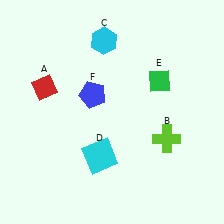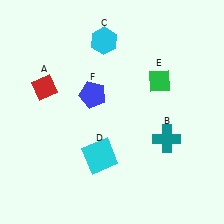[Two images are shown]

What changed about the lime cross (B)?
In Image 1, B is lime. In Image 2, it changed to teal.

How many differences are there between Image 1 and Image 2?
There is 1 difference between the two images.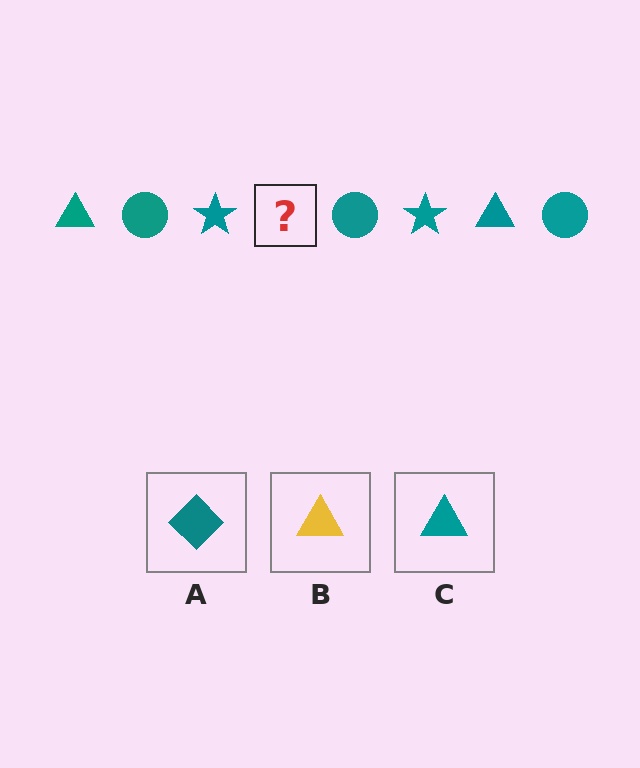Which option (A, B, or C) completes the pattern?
C.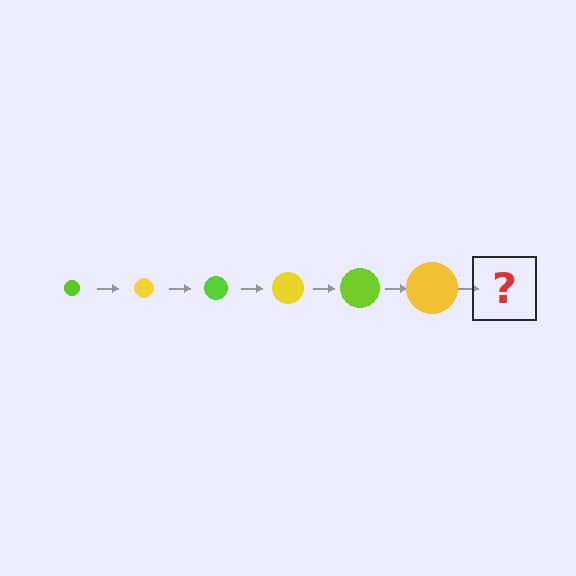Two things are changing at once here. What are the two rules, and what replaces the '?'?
The two rules are that the circle grows larger each step and the color cycles through lime and yellow. The '?' should be a lime circle, larger than the previous one.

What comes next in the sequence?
The next element should be a lime circle, larger than the previous one.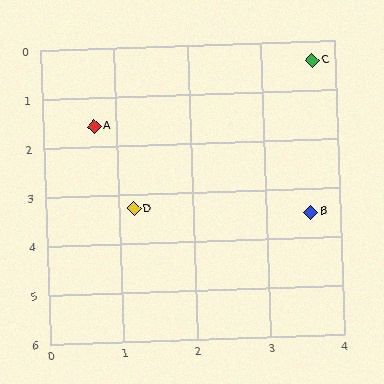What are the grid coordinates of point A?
Point A is at approximately (0.7, 1.6).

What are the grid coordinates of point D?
Point D is at approximately (1.2, 3.3).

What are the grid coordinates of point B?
Point B is at approximately (3.6, 3.5).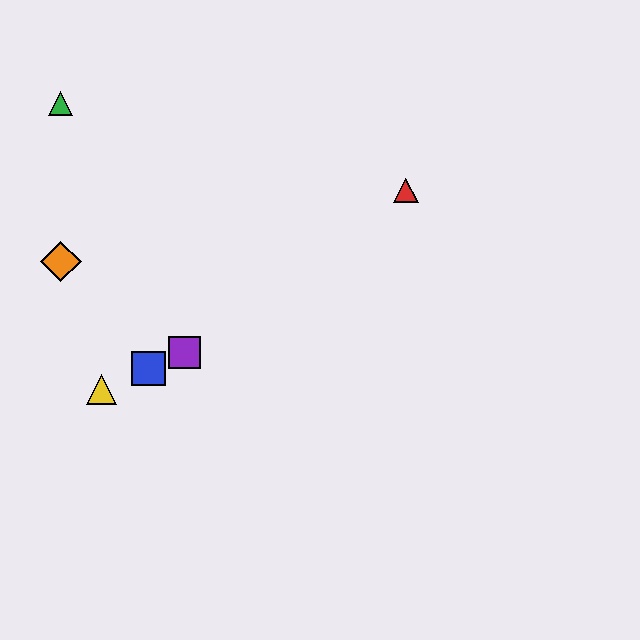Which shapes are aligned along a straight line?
The blue square, the yellow triangle, the purple square are aligned along a straight line.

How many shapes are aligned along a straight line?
3 shapes (the blue square, the yellow triangle, the purple square) are aligned along a straight line.